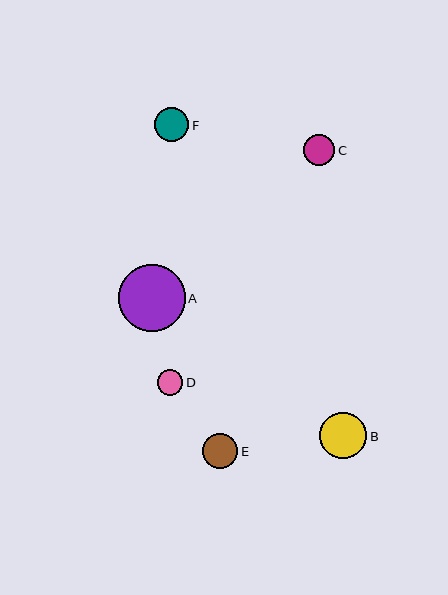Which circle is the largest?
Circle A is the largest with a size of approximately 66 pixels.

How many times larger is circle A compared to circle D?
Circle A is approximately 2.6 times the size of circle D.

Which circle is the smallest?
Circle D is the smallest with a size of approximately 25 pixels.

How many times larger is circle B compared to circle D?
Circle B is approximately 1.9 times the size of circle D.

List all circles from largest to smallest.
From largest to smallest: A, B, E, F, C, D.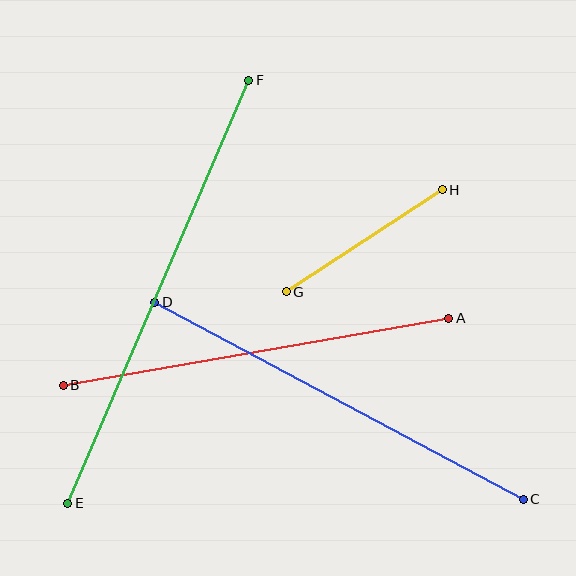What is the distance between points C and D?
The distance is approximately 418 pixels.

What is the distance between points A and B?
The distance is approximately 391 pixels.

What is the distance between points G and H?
The distance is approximately 186 pixels.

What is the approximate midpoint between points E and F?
The midpoint is at approximately (158, 292) pixels.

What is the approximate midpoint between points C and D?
The midpoint is at approximately (339, 401) pixels.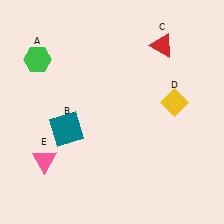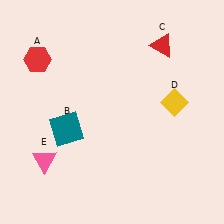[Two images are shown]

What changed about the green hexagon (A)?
In Image 1, A is green. In Image 2, it changed to red.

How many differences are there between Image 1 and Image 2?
There is 1 difference between the two images.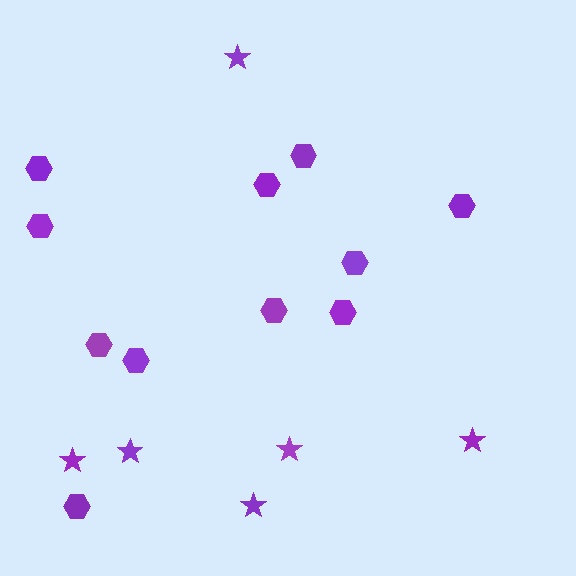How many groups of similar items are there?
There are 2 groups: one group of hexagons (11) and one group of stars (6).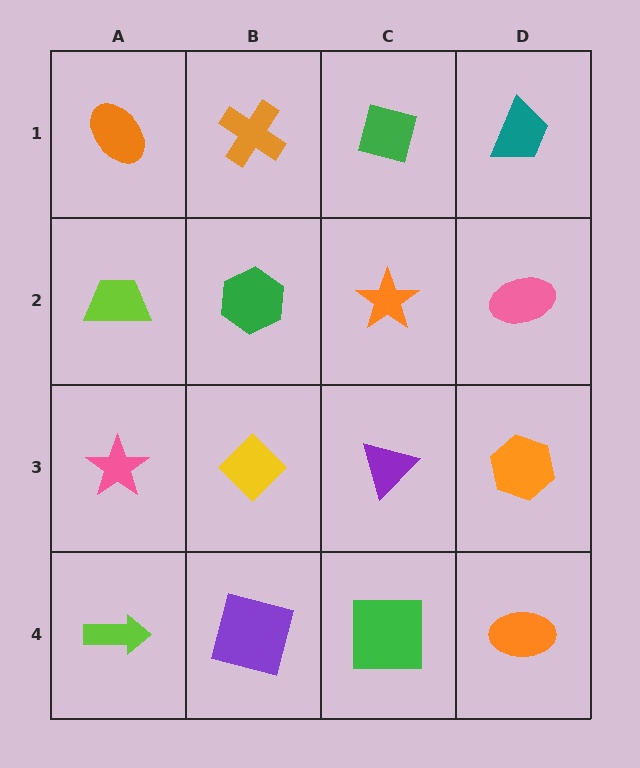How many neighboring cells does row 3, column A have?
3.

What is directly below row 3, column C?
A green square.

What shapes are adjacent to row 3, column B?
A green hexagon (row 2, column B), a purple square (row 4, column B), a pink star (row 3, column A), a purple triangle (row 3, column C).